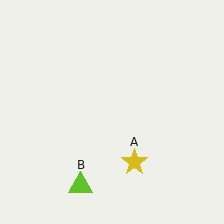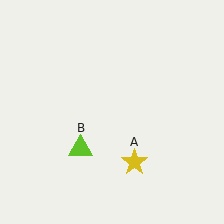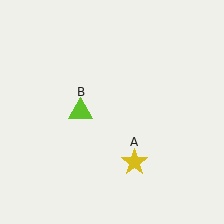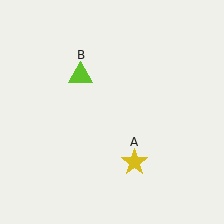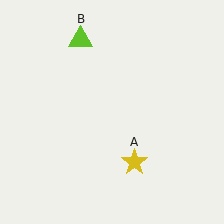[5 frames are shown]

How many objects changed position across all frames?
1 object changed position: lime triangle (object B).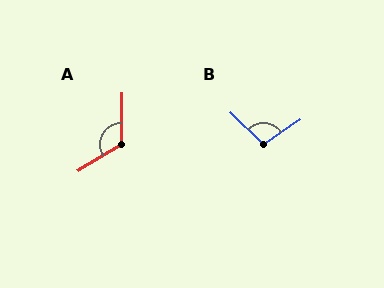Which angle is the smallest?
B, at approximately 101 degrees.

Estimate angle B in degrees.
Approximately 101 degrees.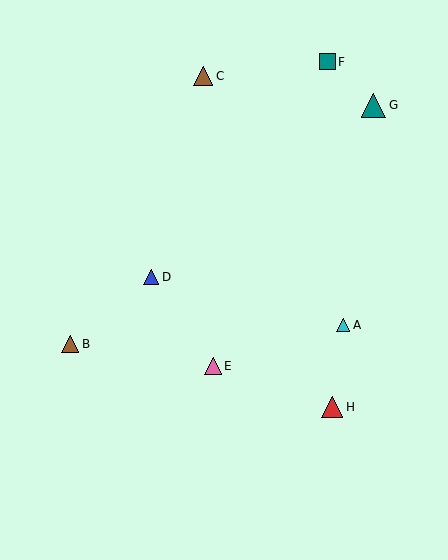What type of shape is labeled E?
Shape E is a pink triangle.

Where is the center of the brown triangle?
The center of the brown triangle is at (203, 76).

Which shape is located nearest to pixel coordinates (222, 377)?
The pink triangle (labeled E) at (213, 366) is nearest to that location.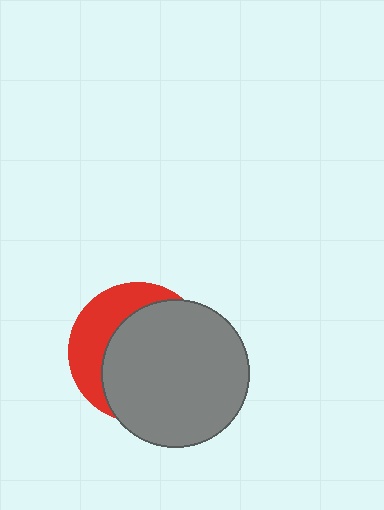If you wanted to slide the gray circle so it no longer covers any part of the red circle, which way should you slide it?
Slide it right — that is the most direct way to separate the two shapes.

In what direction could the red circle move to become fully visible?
The red circle could move left. That would shift it out from behind the gray circle entirely.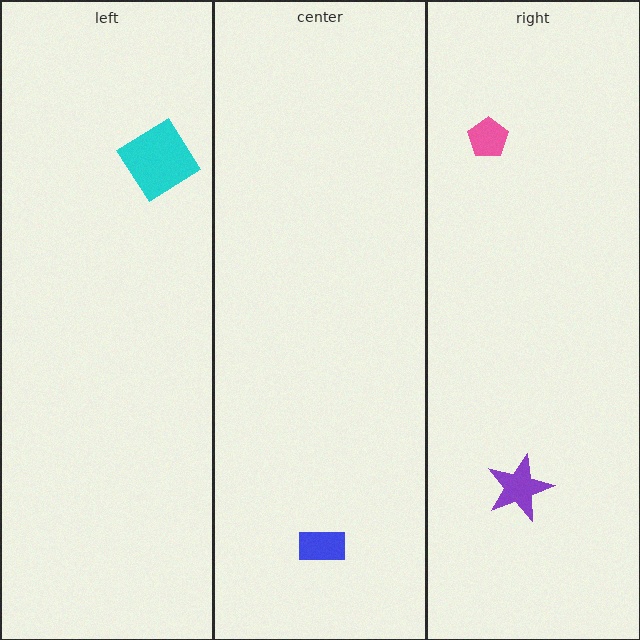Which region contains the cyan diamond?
The left region.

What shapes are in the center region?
The blue rectangle.